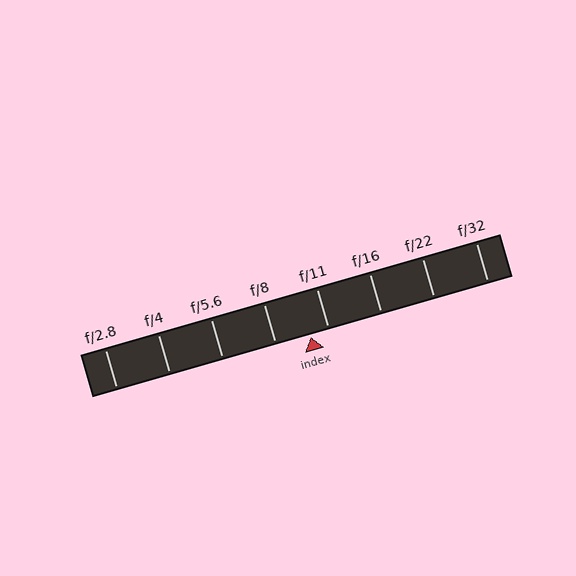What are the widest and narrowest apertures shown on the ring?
The widest aperture shown is f/2.8 and the narrowest is f/32.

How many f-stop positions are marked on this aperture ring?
There are 8 f-stop positions marked.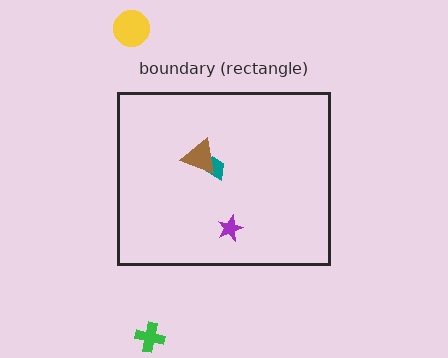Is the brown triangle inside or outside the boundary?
Inside.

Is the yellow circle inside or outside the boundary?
Outside.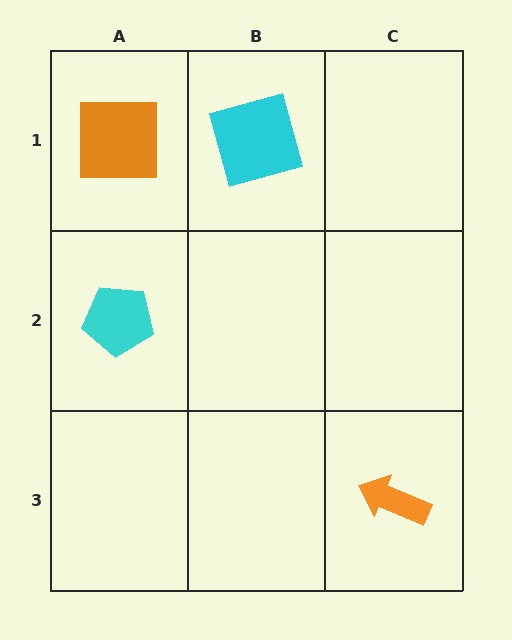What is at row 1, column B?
A cyan square.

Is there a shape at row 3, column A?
No, that cell is empty.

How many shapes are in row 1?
2 shapes.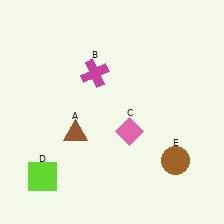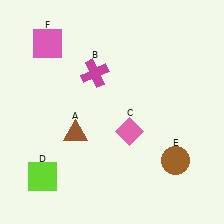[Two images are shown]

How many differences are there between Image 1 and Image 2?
There is 1 difference between the two images.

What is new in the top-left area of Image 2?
A pink square (F) was added in the top-left area of Image 2.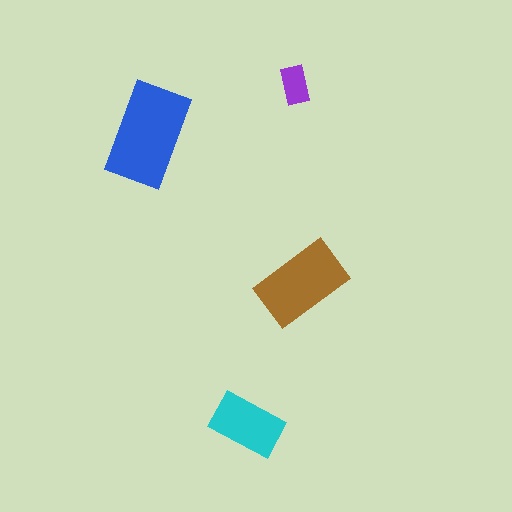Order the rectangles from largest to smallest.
the blue one, the brown one, the cyan one, the purple one.